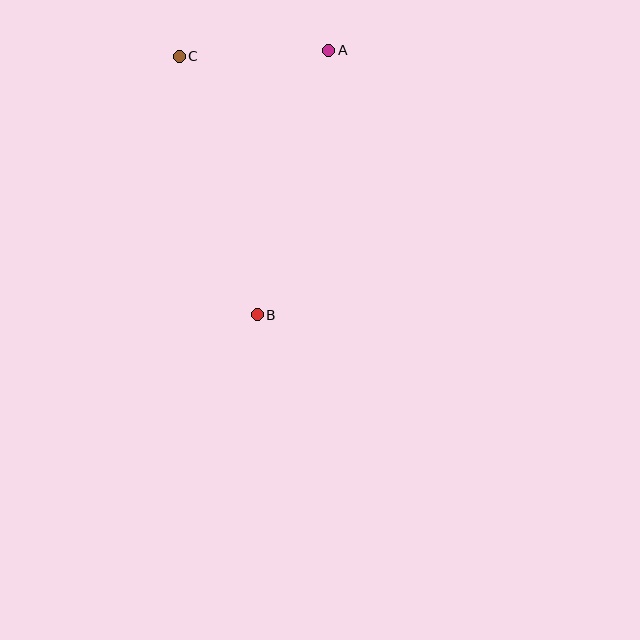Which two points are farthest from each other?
Points A and B are farthest from each other.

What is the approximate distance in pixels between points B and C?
The distance between B and C is approximately 270 pixels.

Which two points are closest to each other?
Points A and C are closest to each other.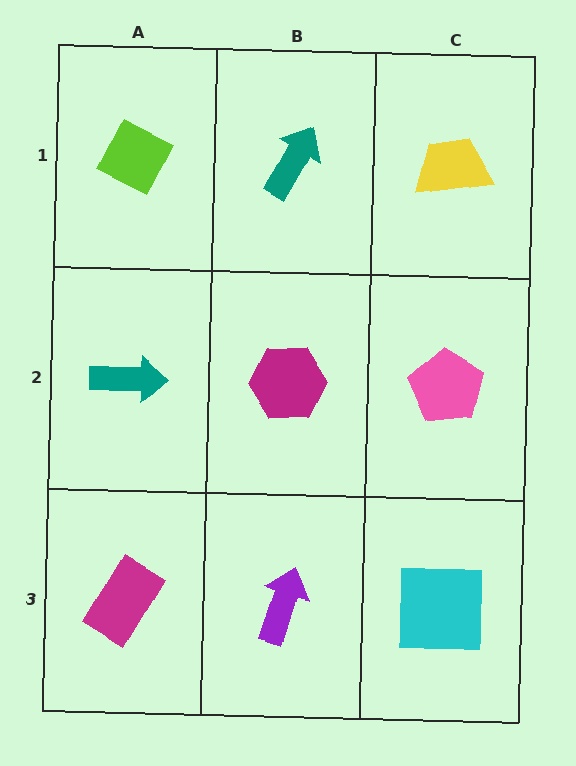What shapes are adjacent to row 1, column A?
A teal arrow (row 2, column A), a teal arrow (row 1, column B).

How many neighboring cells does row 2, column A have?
3.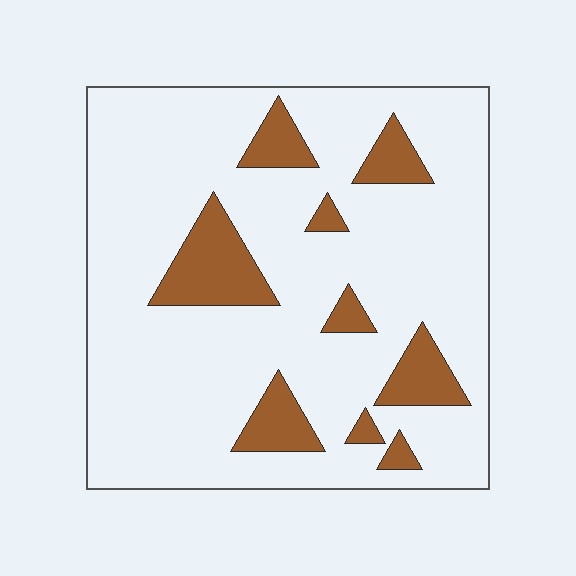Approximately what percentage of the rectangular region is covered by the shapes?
Approximately 15%.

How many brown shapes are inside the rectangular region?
9.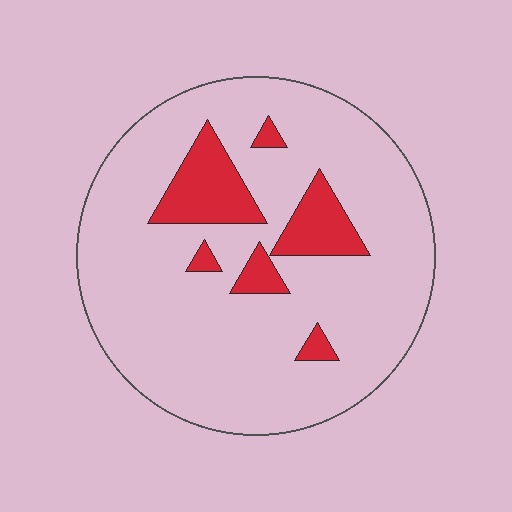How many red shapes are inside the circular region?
6.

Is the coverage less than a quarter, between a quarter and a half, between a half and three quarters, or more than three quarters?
Less than a quarter.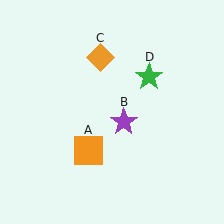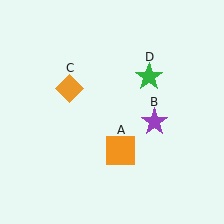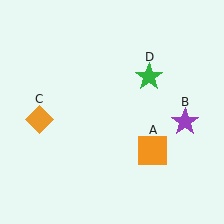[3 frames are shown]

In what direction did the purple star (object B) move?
The purple star (object B) moved right.